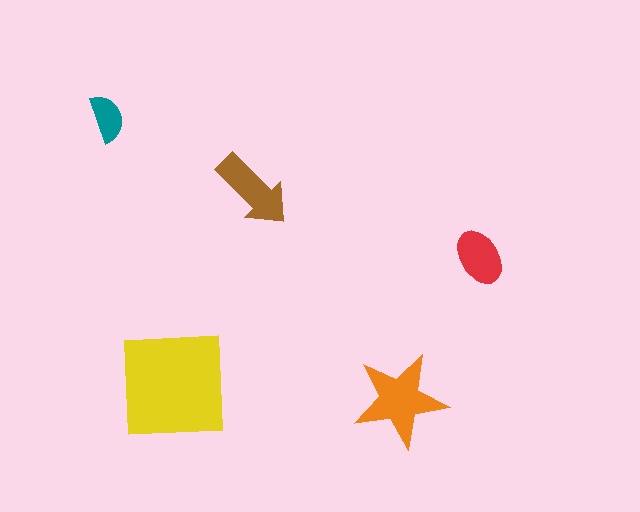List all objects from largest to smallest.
The yellow square, the orange star, the brown arrow, the red ellipse, the teal semicircle.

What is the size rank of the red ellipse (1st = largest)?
4th.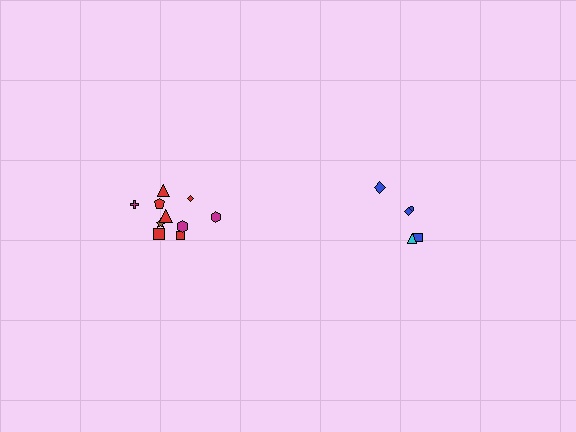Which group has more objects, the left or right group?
The left group.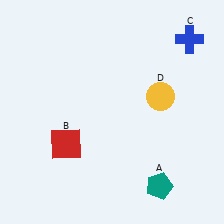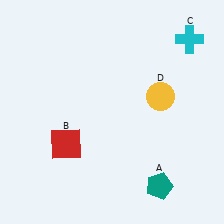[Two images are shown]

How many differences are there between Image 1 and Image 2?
There is 1 difference between the two images.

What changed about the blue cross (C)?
In Image 1, C is blue. In Image 2, it changed to cyan.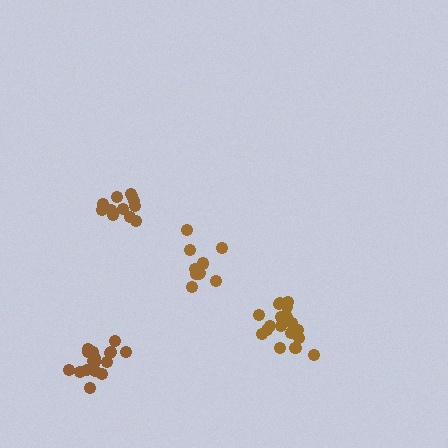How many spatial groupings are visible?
There are 4 spatial groupings.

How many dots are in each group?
Group 1: 18 dots, Group 2: 12 dots, Group 3: 18 dots, Group 4: 12 dots (60 total).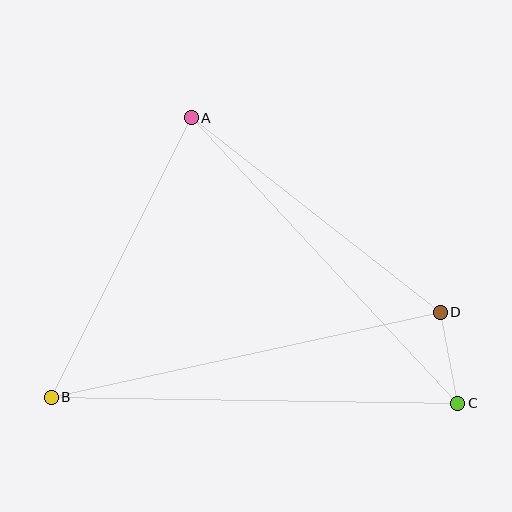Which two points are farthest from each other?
Points B and C are farthest from each other.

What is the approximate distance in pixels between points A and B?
The distance between A and B is approximately 312 pixels.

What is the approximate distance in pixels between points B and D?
The distance between B and D is approximately 398 pixels.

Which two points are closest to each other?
Points C and D are closest to each other.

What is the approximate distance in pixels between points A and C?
The distance between A and C is approximately 391 pixels.